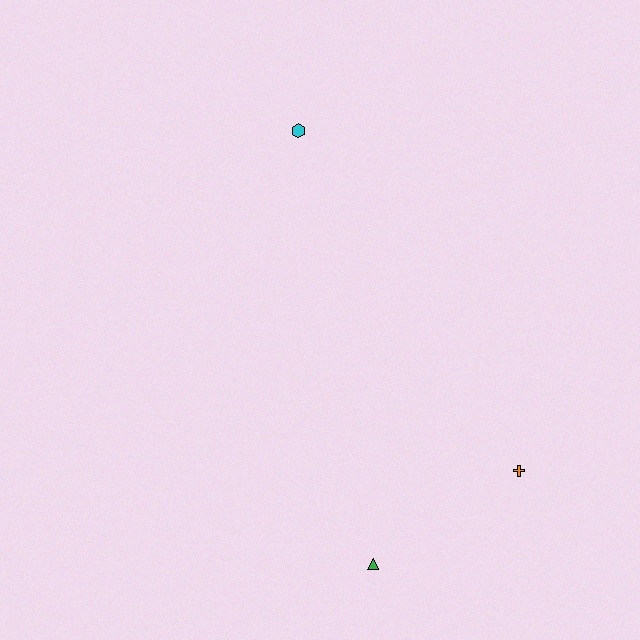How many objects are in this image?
There are 3 objects.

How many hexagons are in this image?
There is 1 hexagon.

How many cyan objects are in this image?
There is 1 cyan object.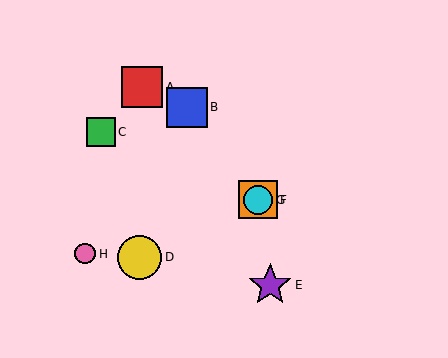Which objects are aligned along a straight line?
Objects C, F, G are aligned along a straight line.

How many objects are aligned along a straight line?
3 objects (C, F, G) are aligned along a straight line.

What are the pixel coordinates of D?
Object D is at (140, 257).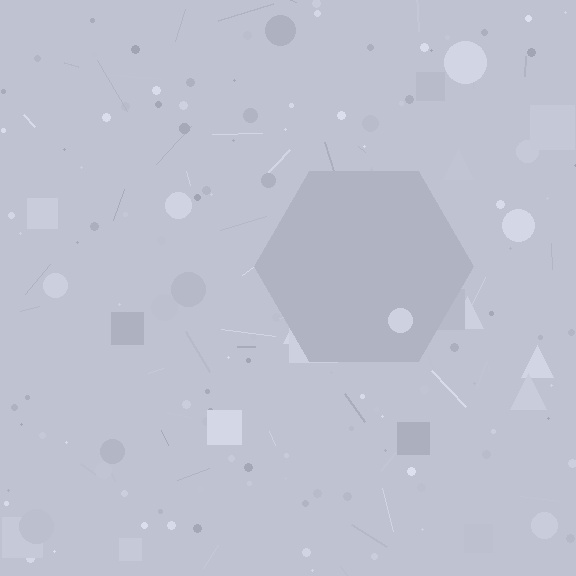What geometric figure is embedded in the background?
A hexagon is embedded in the background.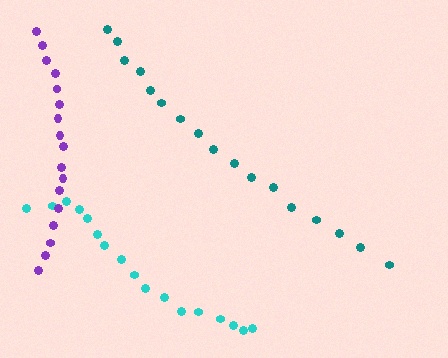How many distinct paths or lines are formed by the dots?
There are 3 distinct paths.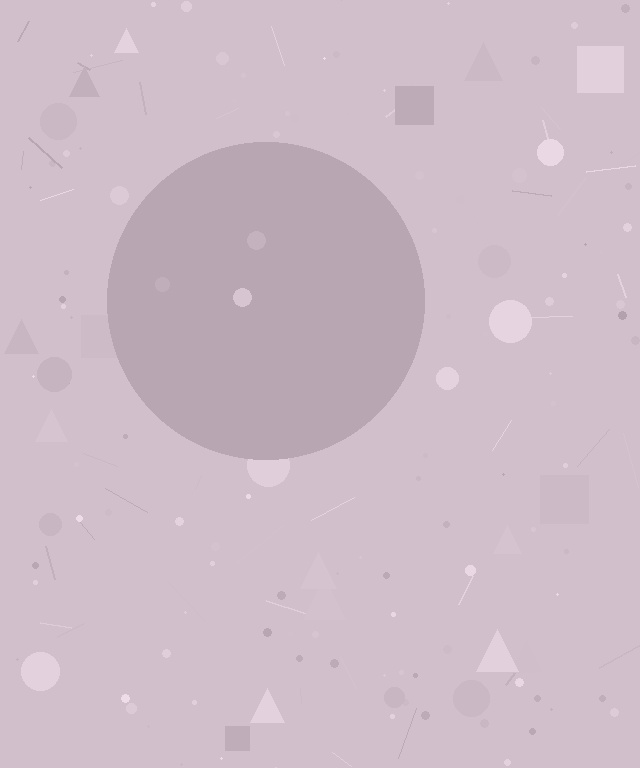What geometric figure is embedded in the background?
A circle is embedded in the background.